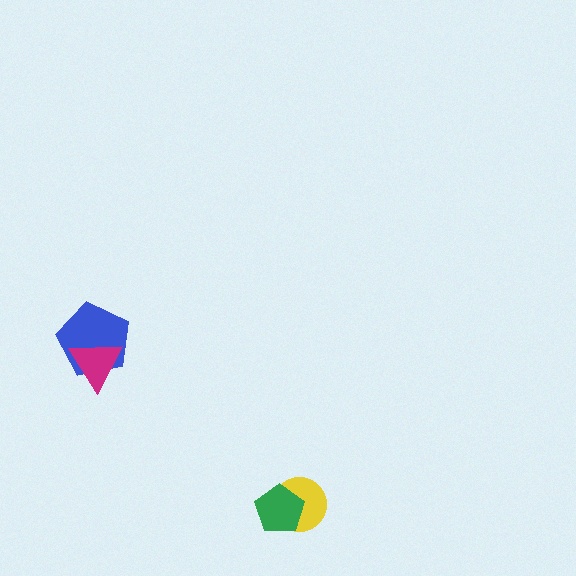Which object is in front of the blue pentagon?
The magenta triangle is in front of the blue pentagon.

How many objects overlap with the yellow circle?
1 object overlaps with the yellow circle.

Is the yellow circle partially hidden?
Yes, it is partially covered by another shape.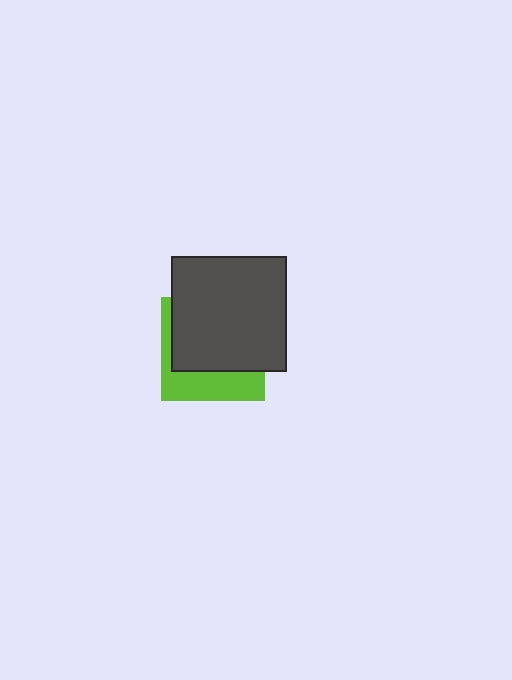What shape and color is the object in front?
The object in front is a dark gray square.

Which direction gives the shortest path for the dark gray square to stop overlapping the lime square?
Moving up gives the shortest separation.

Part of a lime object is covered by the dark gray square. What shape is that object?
It is a square.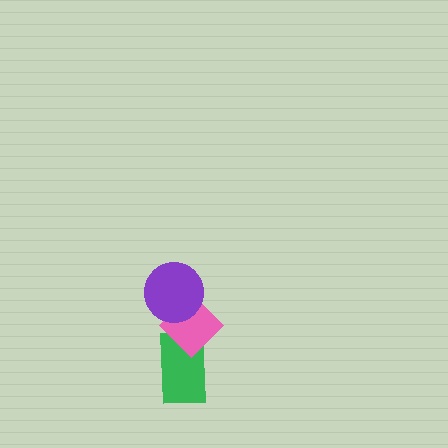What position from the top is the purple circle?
The purple circle is 1st from the top.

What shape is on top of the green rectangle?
The pink diamond is on top of the green rectangle.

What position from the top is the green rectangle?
The green rectangle is 3rd from the top.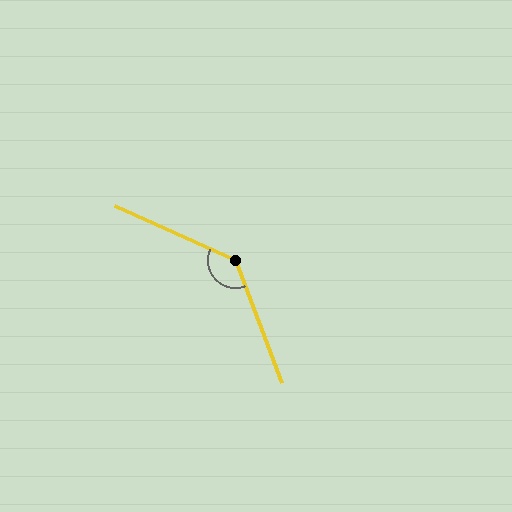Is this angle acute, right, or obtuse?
It is obtuse.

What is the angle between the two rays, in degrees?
Approximately 135 degrees.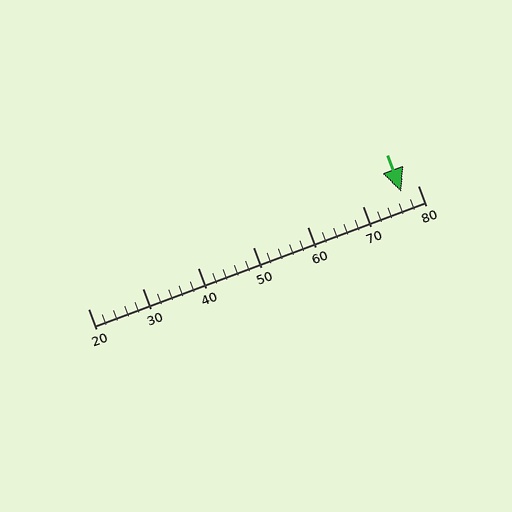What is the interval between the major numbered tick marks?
The major tick marks are spaced 10 units apart.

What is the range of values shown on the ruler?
The ruler shows values from 20 to 80.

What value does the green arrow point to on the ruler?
The green arrow points to approximately 77.